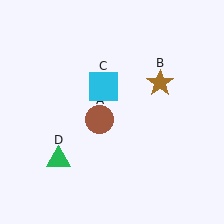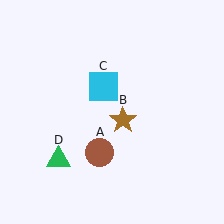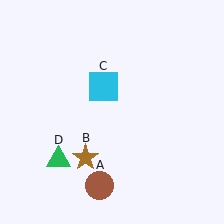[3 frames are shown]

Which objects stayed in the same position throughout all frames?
Cyan square (object C) and green triangle (object D) remained stationary.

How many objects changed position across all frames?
2 objects changed position: brown circle (object A), brown star (object B).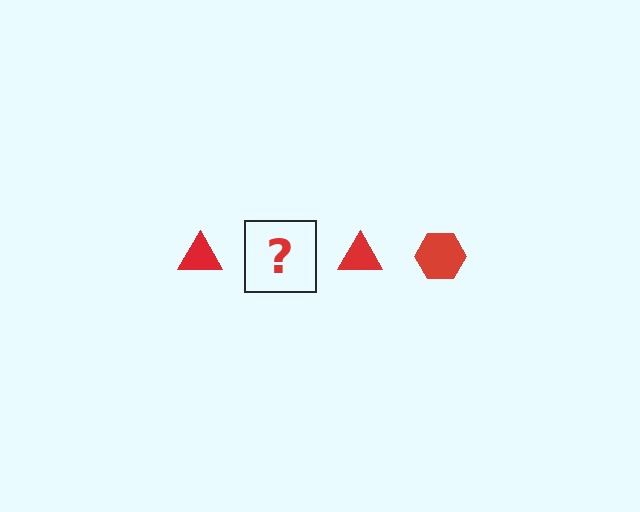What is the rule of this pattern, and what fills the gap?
The rule is that the pattern cycles through triangle, hexagon shapes in red. The gap should be filled with a red hexagon.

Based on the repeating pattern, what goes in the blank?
The blank should be a red hexagon.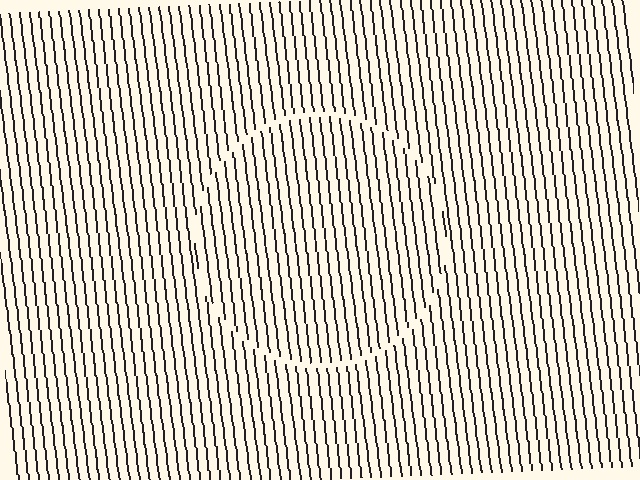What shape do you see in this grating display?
An illusory circle. The interior of the shape contains the same grating, shifted by half a period — the contour is defined by the phase discontinuity where line-ends from the inner and outer gratings abut.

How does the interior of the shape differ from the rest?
The interior of the shape contains the same grating, shifted by half a period — the contour is defined by the phase discontinuity where line-ends from the inner and outer gratings abut.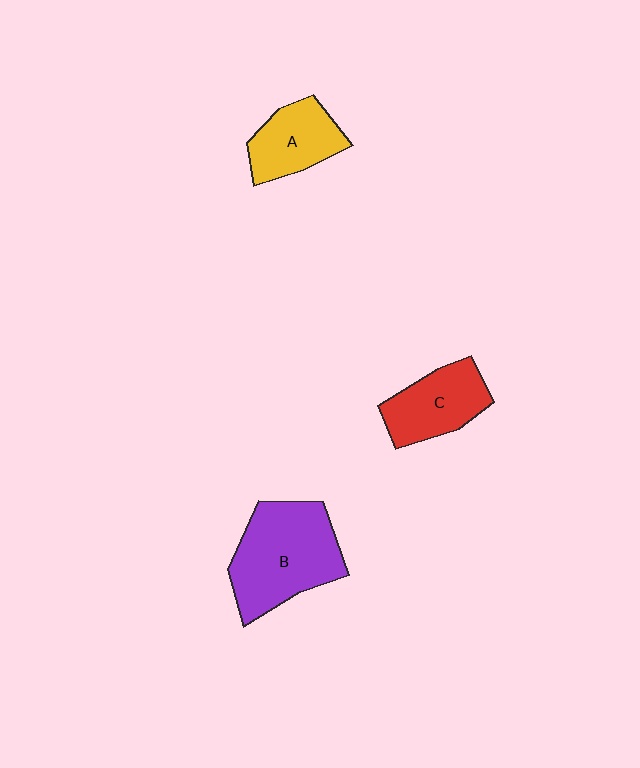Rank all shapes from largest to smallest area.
From largest to smallest: B (purple), C (red), A (yellow).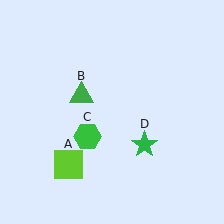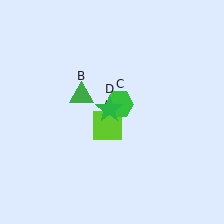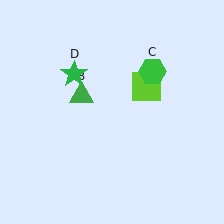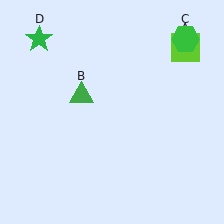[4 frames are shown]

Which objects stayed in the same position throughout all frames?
Green triangle (object B) remained stationary.